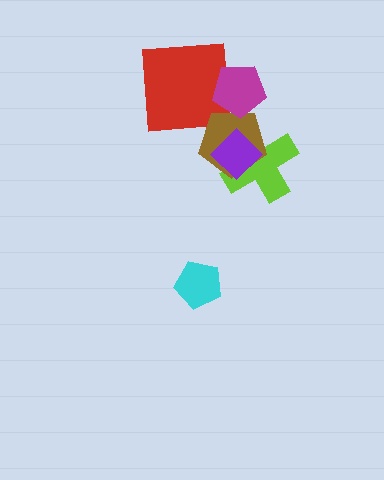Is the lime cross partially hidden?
Yes, it is partially covered by another shape.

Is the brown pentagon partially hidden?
Yes, it is partially covered by another shape.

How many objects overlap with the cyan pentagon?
0 objects overlap with the cyan pentagon.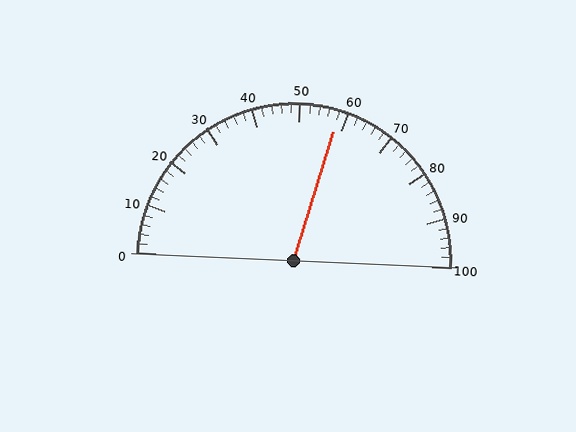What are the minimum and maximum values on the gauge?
The gauge ranges from 0 to 100.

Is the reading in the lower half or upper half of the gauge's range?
The reading is in the upper half of the range (0 to 100).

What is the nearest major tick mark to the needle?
The nearest major tick mark is 60.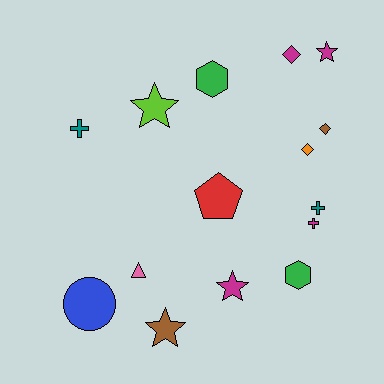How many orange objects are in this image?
There is 1 orange object.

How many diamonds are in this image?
There are 3 diamonds.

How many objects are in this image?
There are 15 objects.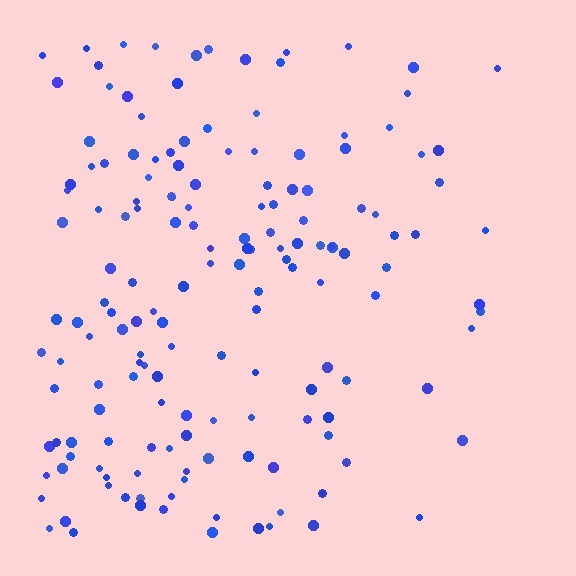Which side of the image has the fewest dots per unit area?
The right.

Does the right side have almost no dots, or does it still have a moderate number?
Still a moderate number, just noticeably fewer than the left.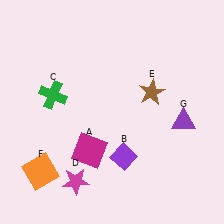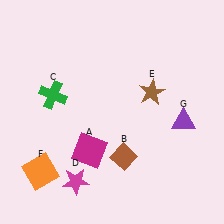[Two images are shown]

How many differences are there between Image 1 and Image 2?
There is 1 difference between the two images.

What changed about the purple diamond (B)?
In Image 1, B is purple. In Image 2, it changed to brown.